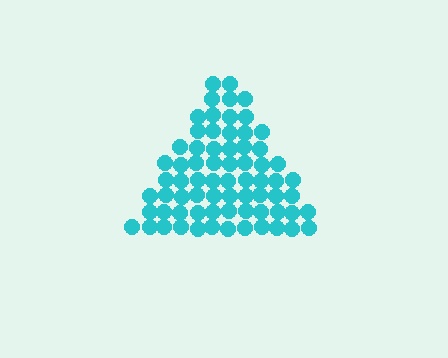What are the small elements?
The small elements are circles.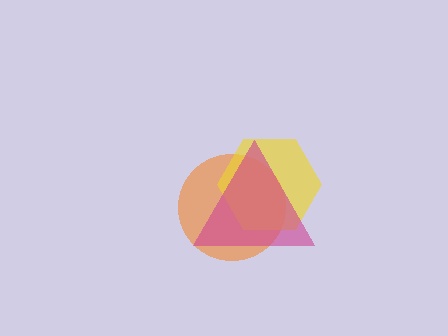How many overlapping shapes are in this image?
There are 3 overlapping shapes in the image.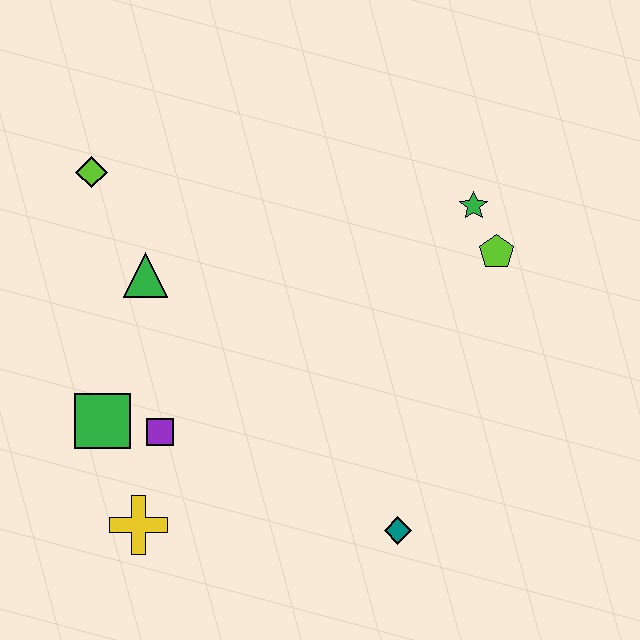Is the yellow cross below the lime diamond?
Yes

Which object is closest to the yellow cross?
The purple square is closest to the yellow cross.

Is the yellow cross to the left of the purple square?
Yes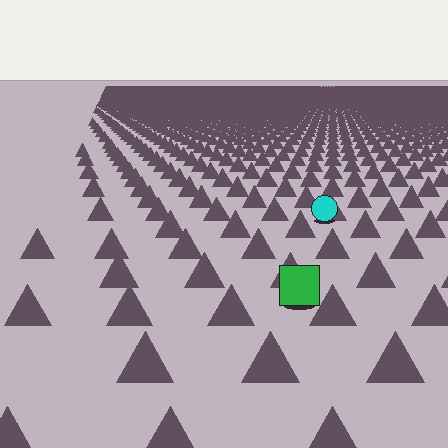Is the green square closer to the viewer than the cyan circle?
Yes. The green square is closer — you can tell from the texture gradient: the ground texture is coarser near it.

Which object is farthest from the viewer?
The cyan circle is farthest from the viewer. It appears smaller and the ground texture around it is denser.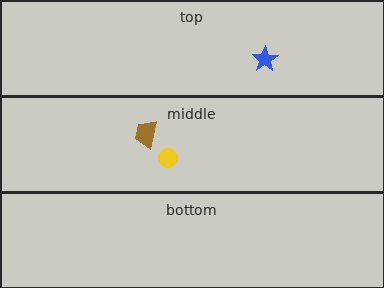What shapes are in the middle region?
The yellow circle, the brown trapezoid.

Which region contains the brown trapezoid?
The middle region.